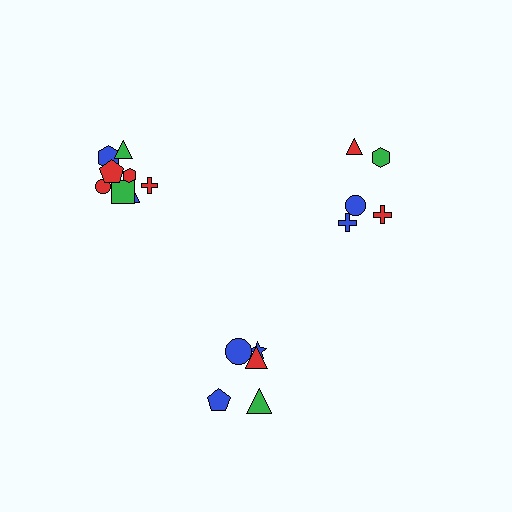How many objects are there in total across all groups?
There are 18 objects.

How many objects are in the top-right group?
There are 5 objects.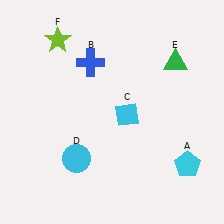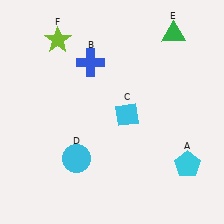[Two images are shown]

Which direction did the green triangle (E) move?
The green triangle (E) moved up.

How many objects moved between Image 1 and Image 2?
1 object moved between the two images.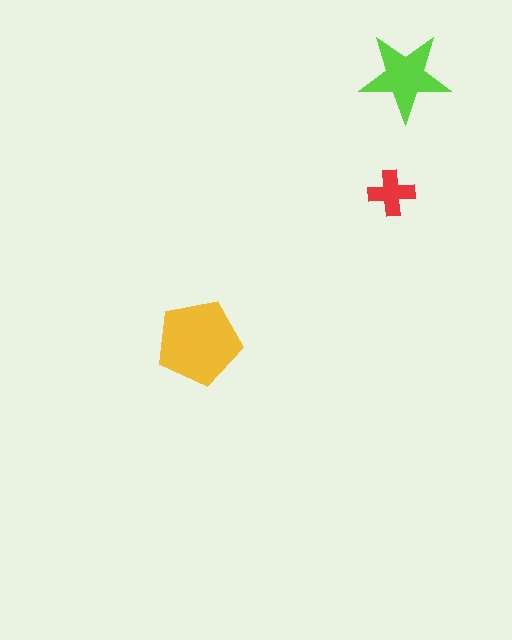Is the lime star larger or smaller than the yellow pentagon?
Smaller.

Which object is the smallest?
The red cross.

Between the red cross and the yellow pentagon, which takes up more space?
The yellow pentagon.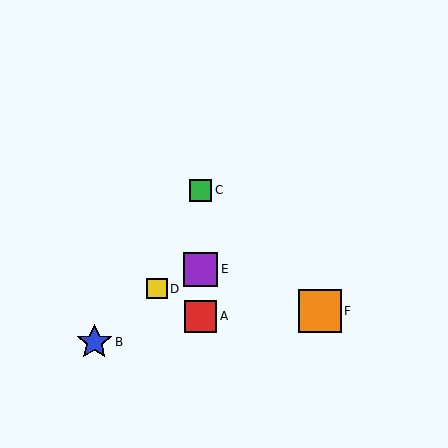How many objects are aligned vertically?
3 objects (A, C, E) are aligned vertically.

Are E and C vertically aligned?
Yes, both are at x≈201.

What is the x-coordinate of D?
Object D is at x≈157.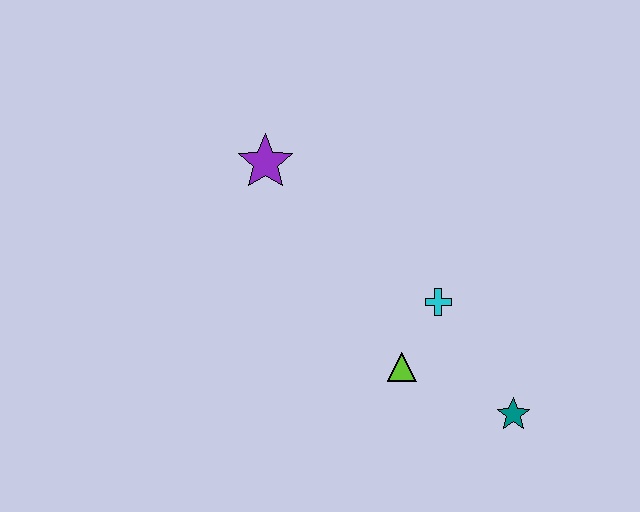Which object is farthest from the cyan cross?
The purple star is farthest from the cyan cross.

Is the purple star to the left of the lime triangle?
Yes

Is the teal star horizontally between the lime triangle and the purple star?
No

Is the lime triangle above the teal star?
Yes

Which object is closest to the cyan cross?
The lime triangle is closest to the cyan cross.